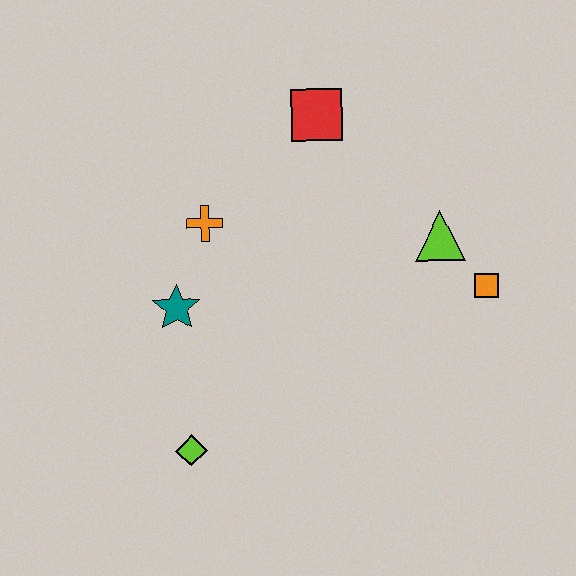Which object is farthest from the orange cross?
The orange square is farthest from the orange cross.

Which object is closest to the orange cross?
The teal star is closest to the orange cross.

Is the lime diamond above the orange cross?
No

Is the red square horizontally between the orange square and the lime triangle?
No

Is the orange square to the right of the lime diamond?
Yes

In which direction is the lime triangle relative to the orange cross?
The lime triangle is to the right of the orange cross.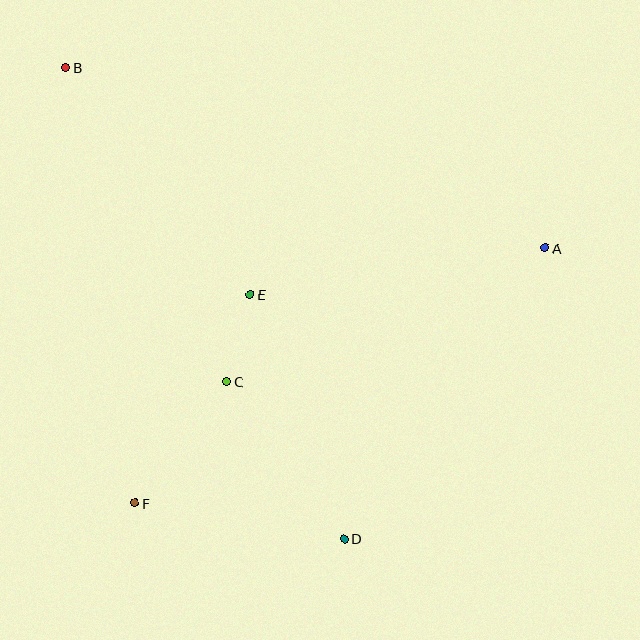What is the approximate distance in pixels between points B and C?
The distance between B and C is approximately 353 pixels.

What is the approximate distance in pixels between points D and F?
The distance between D and F is approximately 212 pixels.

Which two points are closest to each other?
Points C and E are closest to each other.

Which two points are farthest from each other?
Points B and D are farthest from each other.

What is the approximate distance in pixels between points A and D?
The distance between A and D is approximately 353 pixels.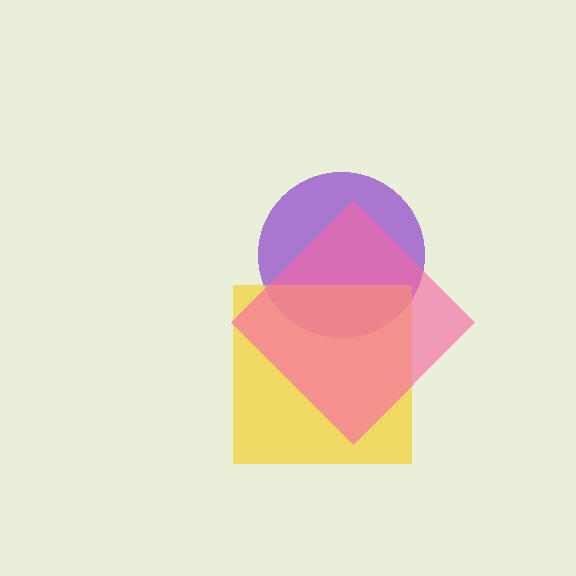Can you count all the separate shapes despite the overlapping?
Yes, there are 3 separate shapes.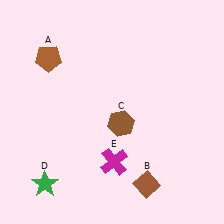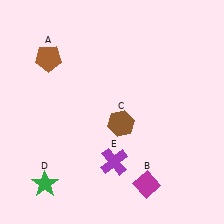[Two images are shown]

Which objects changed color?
B changed from brown to magenta. E changed from magenta to purple.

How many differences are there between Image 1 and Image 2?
There are 2 differences between the two images.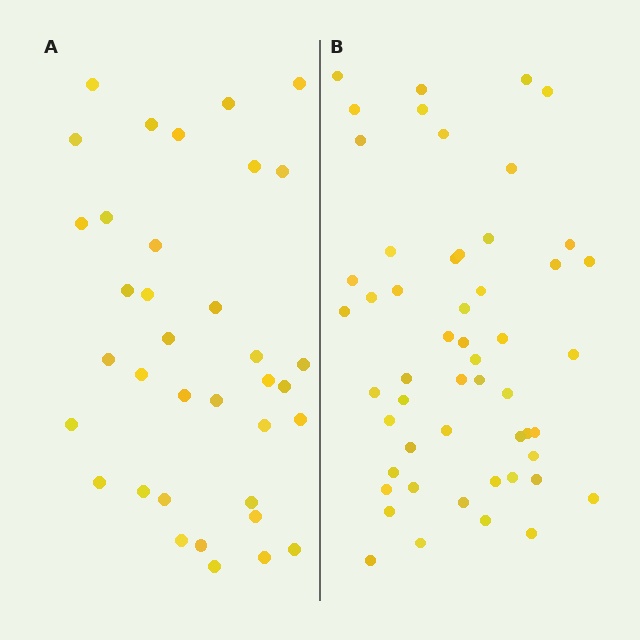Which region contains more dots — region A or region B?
Region B (the right region) has more dots.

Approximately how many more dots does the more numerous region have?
Region B has approximately 15 more dots than region A.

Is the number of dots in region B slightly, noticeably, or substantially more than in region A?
Region B has substantially more. The ratio is roughly 1.5 to 1.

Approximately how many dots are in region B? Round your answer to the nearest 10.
About 50 dots. (The exact count is 53, which rounds to 50.)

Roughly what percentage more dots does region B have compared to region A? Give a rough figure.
About 45% more.